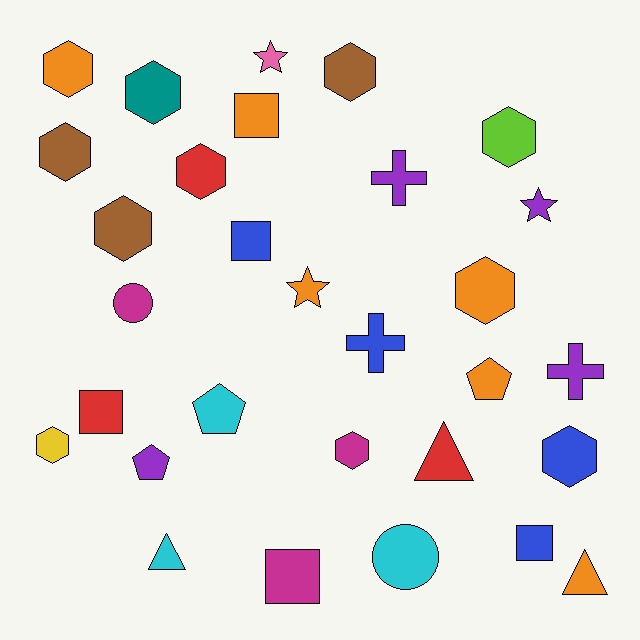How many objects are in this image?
There are 30 objects.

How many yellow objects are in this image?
There is 1 yellow object.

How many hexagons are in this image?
There are 11 hexagons.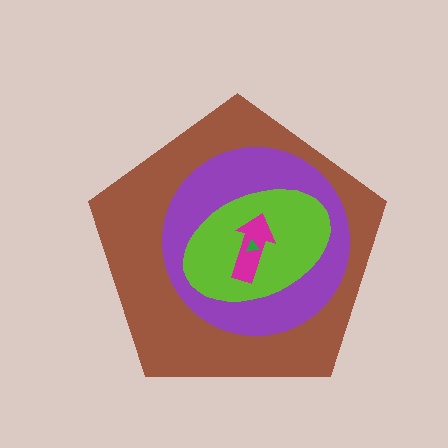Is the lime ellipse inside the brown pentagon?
Yes.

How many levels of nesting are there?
5.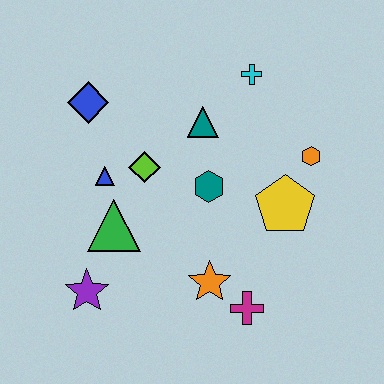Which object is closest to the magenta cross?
The orange star is closest to the magenta cross.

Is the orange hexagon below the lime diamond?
No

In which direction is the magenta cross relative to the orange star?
The magenta cross is to the right of the orange star.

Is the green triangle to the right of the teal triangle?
No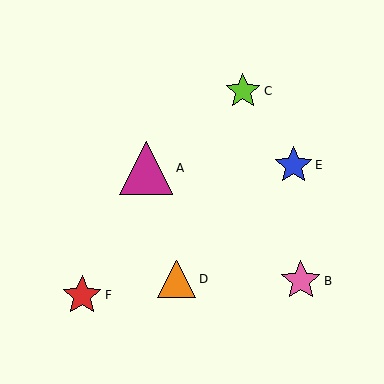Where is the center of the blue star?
The center of the blue star is at (294, 166).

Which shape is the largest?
The magenta triangle (labeled A) is the largest.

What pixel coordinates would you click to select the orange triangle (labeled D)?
Click at (177, 279) to select the orange triangle D.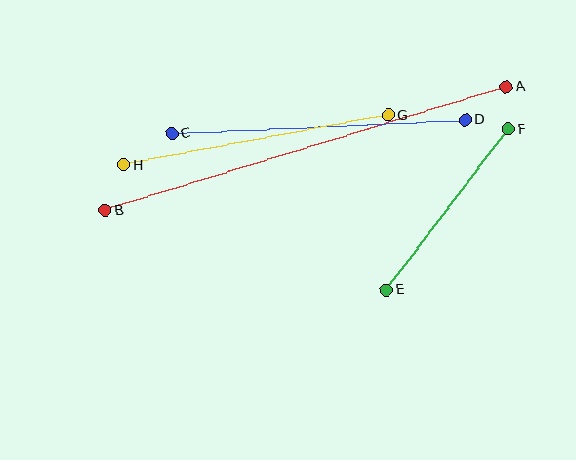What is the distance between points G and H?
The distance is approximately 269 pixels.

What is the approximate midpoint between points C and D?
The midpoint is at approximately (319, 127) pixels.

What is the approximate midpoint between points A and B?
The midpoint is at approximately (306, 149) pixels.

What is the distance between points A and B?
The distance is approximately 420 pixels.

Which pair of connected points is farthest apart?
Points A and B are farthest apart.